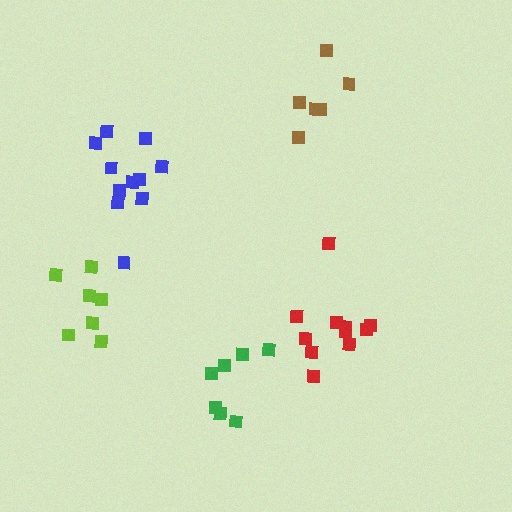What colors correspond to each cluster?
The clusters are colored: blue, red, green, brown, lime.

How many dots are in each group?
Group 1: 11 dots, Group 2: 11 dots, Group 3: 7 dots, Group 4: 6 dots, Group 5: 7 dots (42 total).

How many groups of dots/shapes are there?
There are 5 groups.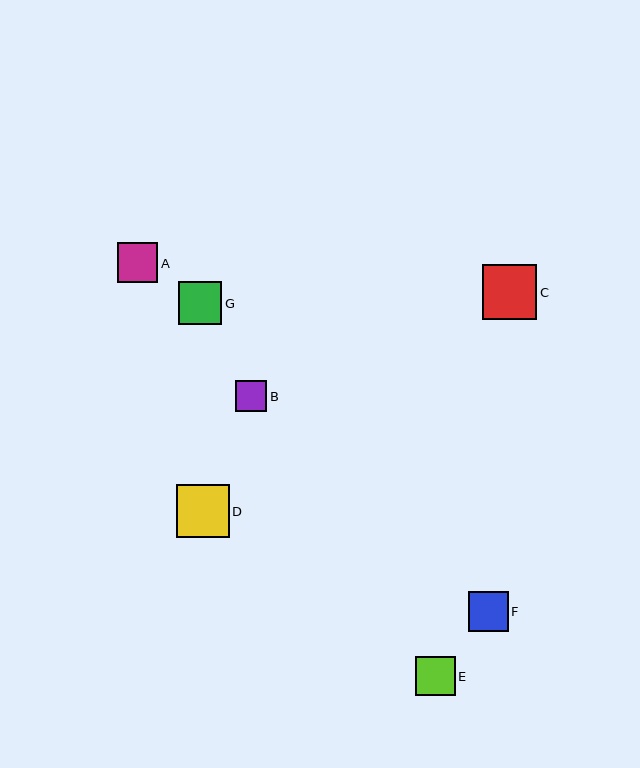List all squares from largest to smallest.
From largest to smallest: C, D, G, A, F, E, B.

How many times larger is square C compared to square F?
Square C is approximately 1.4 times the size of square F.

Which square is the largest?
Square C is the largest with a size of approximately 54 pixels.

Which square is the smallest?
Square B is the smallest with a size of approximately 32 pixels.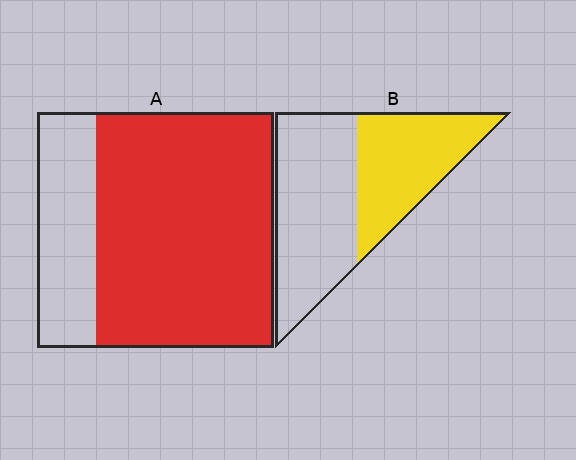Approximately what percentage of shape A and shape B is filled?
A is approximately 75% and B is approximately 45%.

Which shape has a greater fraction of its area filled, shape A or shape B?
Shape A.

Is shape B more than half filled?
No.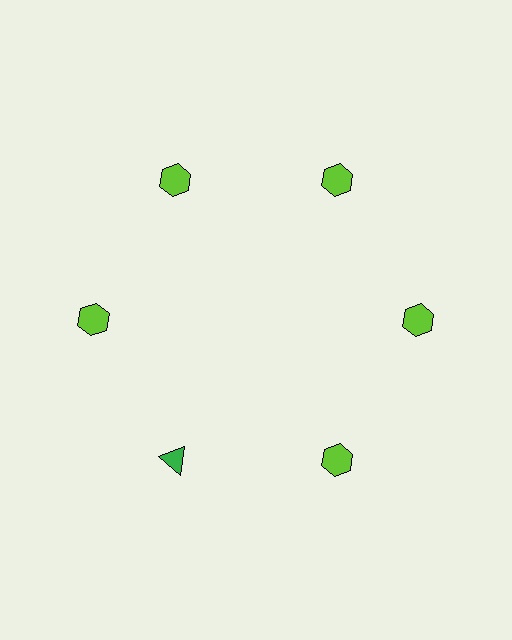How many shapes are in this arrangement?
There are 6 shapes arranged in a ring pattern.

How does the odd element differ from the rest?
It differs in both color (green instead of lime) and shape (triangle instead of hexagon).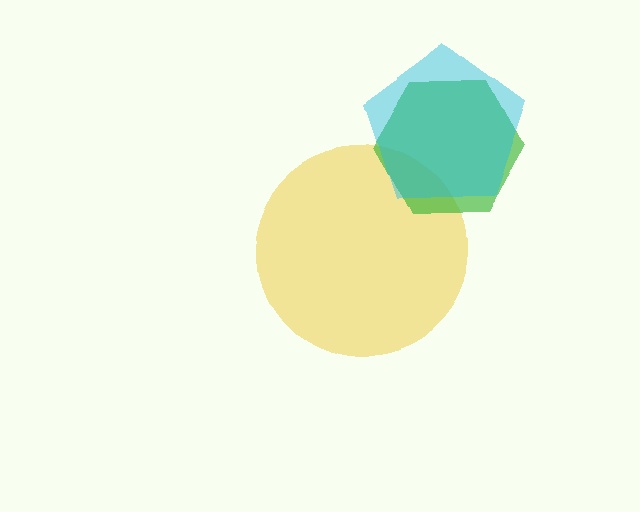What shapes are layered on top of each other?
The layered shapes are: a yellow circle, a green hexagon, a cyan pentagon.